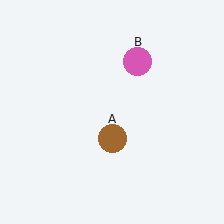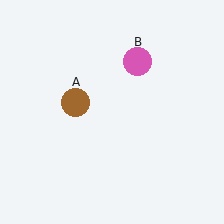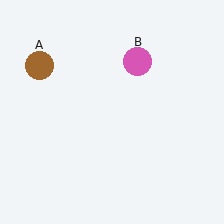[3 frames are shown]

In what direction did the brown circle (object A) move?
The brown circle (object A) moved up and to the left.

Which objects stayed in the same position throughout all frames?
Pink circle (object B) remained stationary.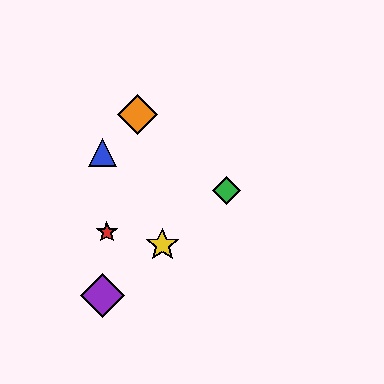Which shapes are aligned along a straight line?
The green diamond, the yellow star, the purple diamond are aligned along a straight line.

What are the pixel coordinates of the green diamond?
The green diamond is at (227, 190).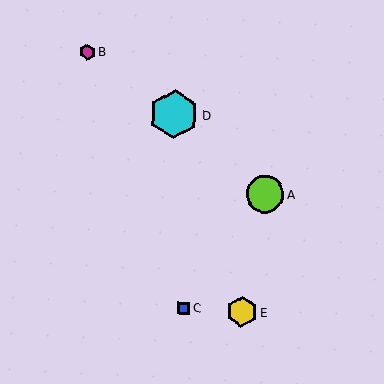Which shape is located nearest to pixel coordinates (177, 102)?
The cyan hexagon (labeled D) at (174, 114) is nearest to that location.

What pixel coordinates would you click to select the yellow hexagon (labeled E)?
Click at (242, 312) to select the yellow hexagon E.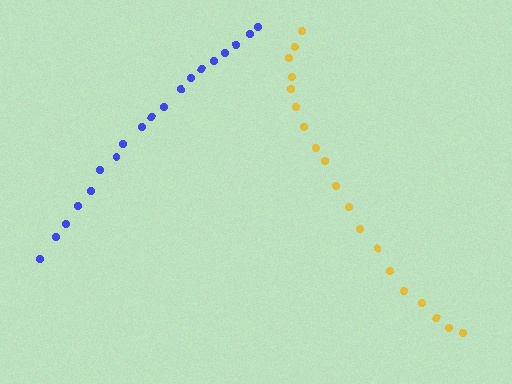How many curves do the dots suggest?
There are 2 distinct paths.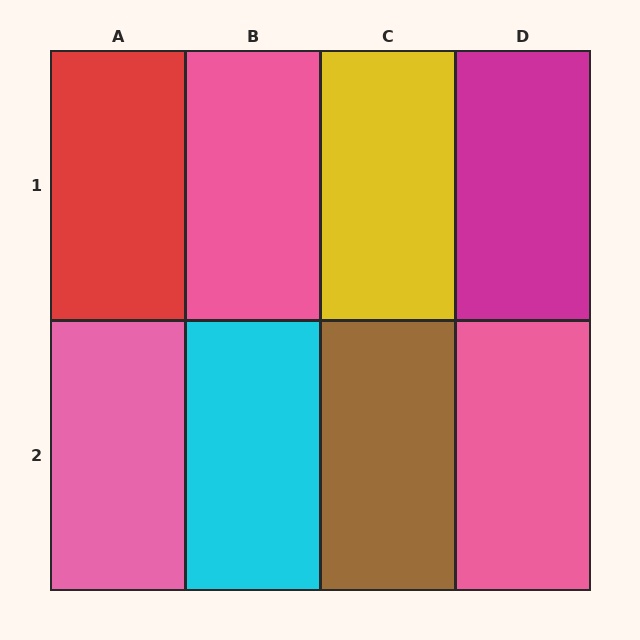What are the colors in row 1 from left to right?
Red, pink, yellow, magenta.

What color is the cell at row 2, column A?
Pink.